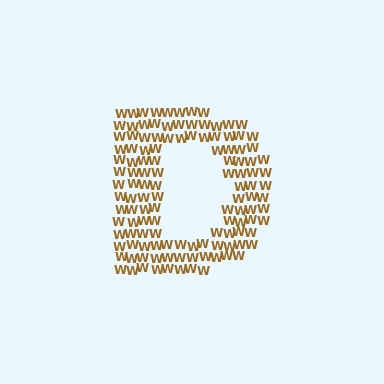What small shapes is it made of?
It is made of small letter W's.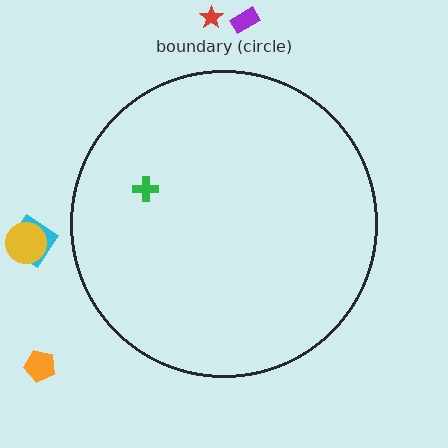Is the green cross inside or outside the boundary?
Inside.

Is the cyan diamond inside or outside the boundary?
Outside.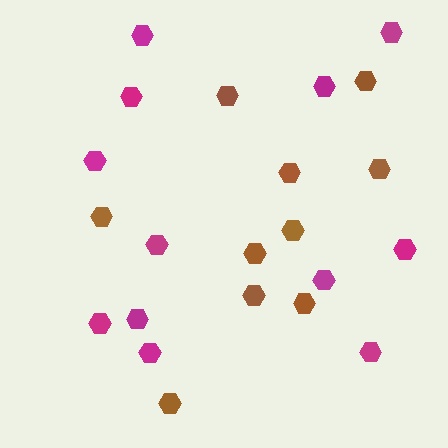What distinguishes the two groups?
There are 2 groups: one group of brown hexagons (10) and one group of magenta hexagons (12).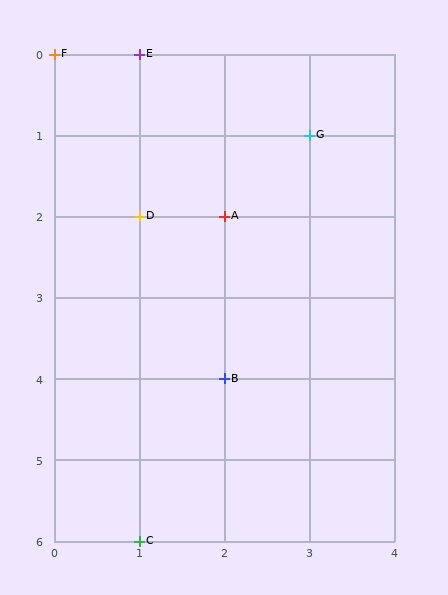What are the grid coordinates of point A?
Point A is at grid coordinates (2, 2).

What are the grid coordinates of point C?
Point C is at grid coordinates (1, 6).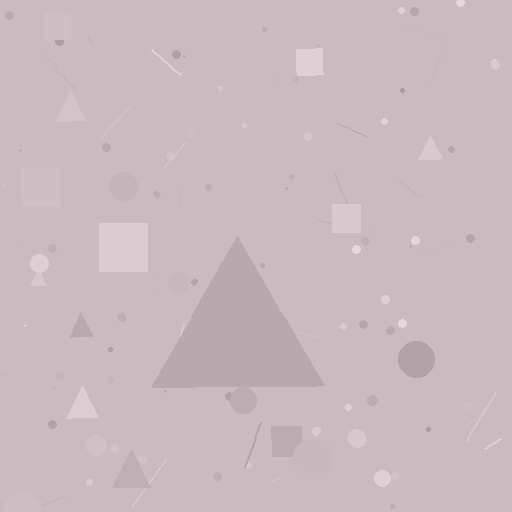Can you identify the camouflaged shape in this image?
The camouflaged shape is a triangle.